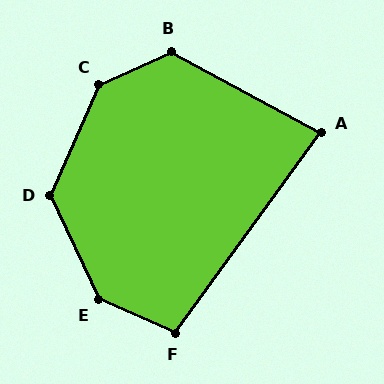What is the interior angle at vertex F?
Approximately 102 degrees (obtuse).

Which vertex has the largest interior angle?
E, at approximately 139 degrees.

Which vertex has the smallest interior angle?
A, at approximately 82 degrees.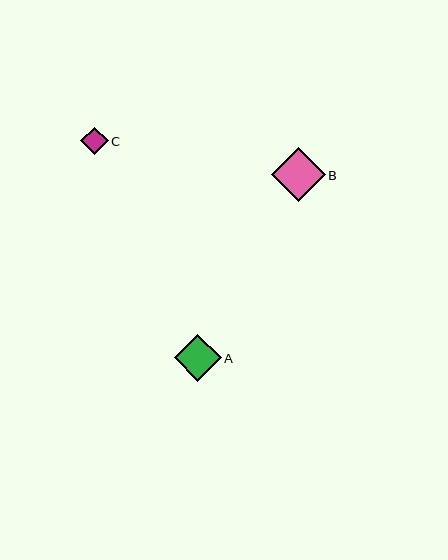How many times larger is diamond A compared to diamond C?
Diamond A is approximately 1.7 times the size of diamond C.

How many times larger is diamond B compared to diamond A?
Diamond B is approximately 1.2 times the size of diamond A.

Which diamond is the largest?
Diamond B is the largest with a size of approximately 54 pixels.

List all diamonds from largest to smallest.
From largest to smallest: B, A, C.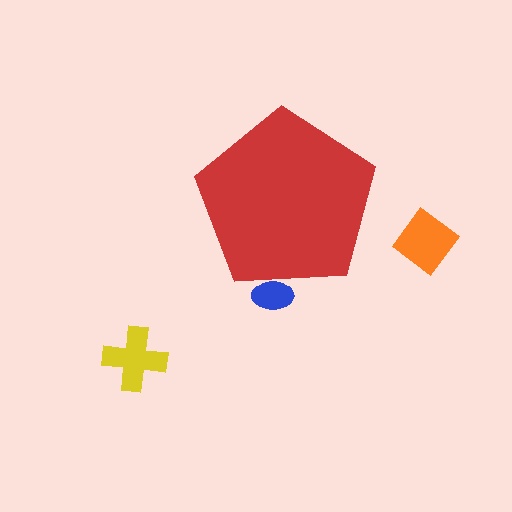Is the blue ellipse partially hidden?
Yes, the blue ellipse is partially hidden behind the red pentagon.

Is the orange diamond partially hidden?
No, the orange diamond is fully visible.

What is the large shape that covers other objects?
A red pentagon.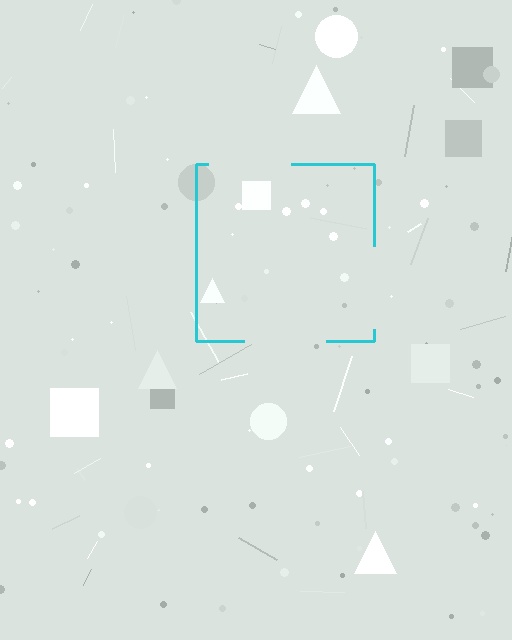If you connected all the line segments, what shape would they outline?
They would outline a square.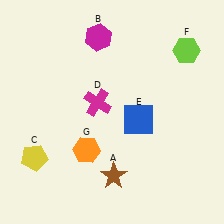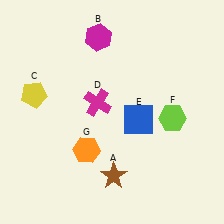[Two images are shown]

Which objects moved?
The objects that moved are: the yellow pentagon (C), the lime hexagon (F).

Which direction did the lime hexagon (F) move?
The lime hexagon (F) moved down.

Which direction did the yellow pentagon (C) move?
The yellow pentagon (C) moved up.